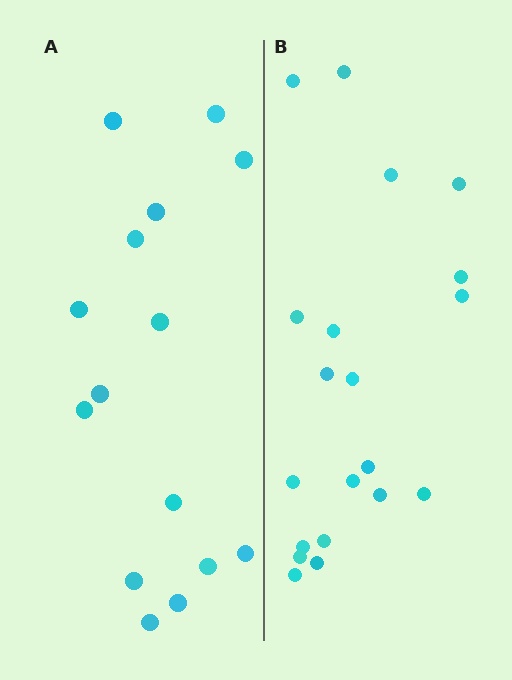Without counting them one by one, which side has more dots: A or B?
Region B (the right region) has more dots.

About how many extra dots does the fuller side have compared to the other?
Region B has about 5 more dots than region A.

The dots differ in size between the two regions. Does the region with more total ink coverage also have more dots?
No. Region A has more total ink coverage because its dots are larger, but region B actually contains more individual dots. Total area can be misleading — the number of items is what matters here.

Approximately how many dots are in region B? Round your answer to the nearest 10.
About 20 dots.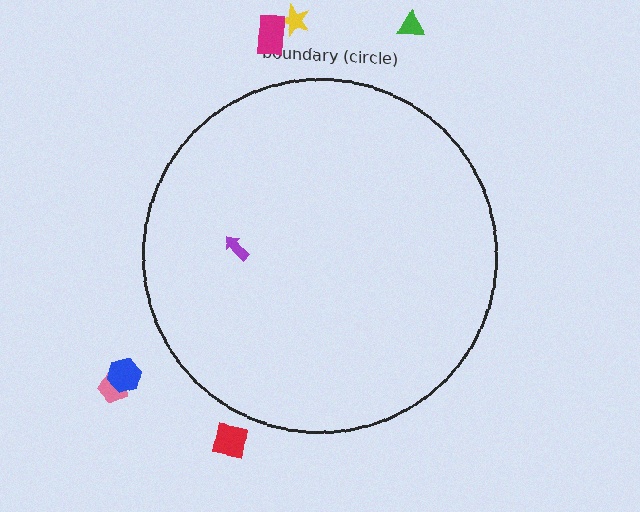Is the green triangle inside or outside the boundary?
Outside.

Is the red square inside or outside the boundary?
Outside.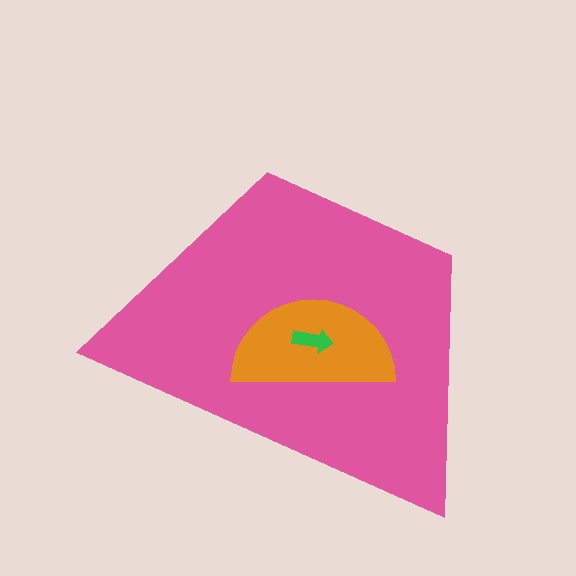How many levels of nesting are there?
3.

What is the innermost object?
The green arrow.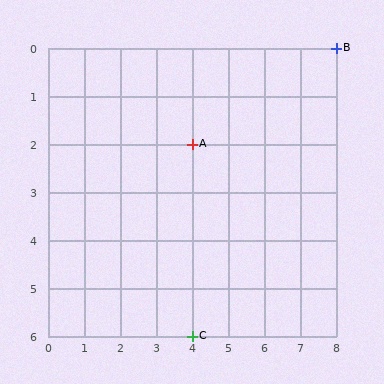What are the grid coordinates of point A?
Point A is at grid coordinates (4, 2).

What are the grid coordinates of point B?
Point B is at grid coordinates (8, 0).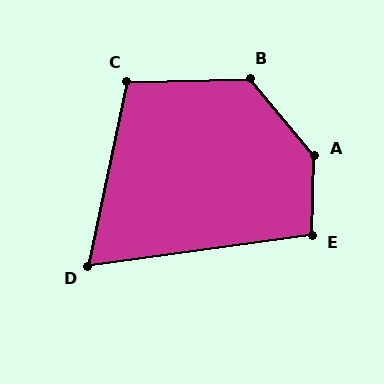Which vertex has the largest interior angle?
A, at approximately 139 degrees.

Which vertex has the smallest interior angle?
D, at approximately 70 degrees.